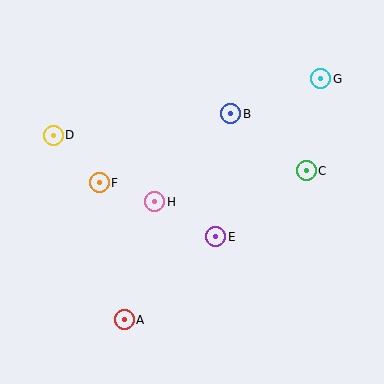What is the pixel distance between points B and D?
The distance between B and D is 179 pixels.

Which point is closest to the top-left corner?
Point D is closest to the top-left corner.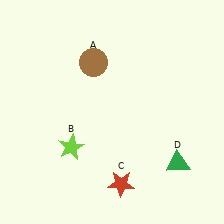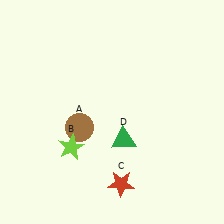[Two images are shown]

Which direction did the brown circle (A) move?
The brown circle (A) moved down.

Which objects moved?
The objects that moved are: the brown circle (A), the green triangle (D).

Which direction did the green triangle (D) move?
The green triangle (D) moved left.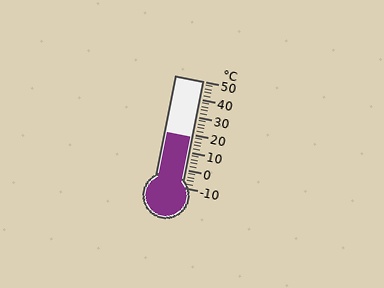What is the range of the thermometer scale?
The thermometer scale ranges from -10°C to 50°C.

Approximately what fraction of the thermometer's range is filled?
The thermometer is filled to approximately 45% of its range.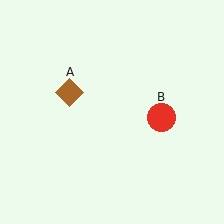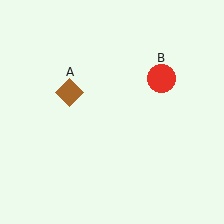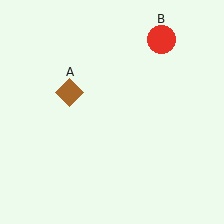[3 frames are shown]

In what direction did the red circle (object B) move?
The red circle (object B) moved up.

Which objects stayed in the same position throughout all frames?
Brown diamond (object A) remained stationary.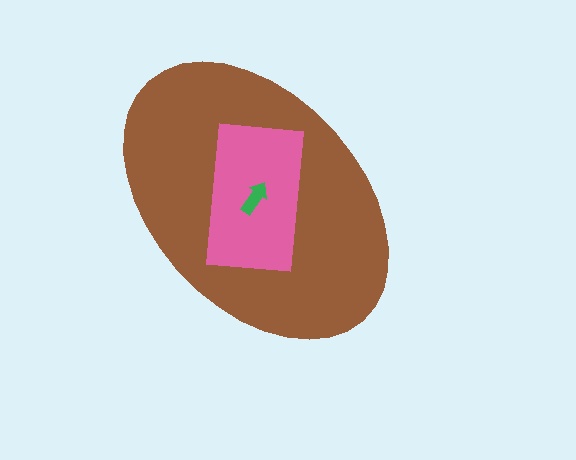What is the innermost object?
The green arrow.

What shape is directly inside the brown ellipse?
The pink rectangle.